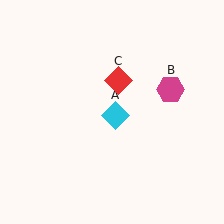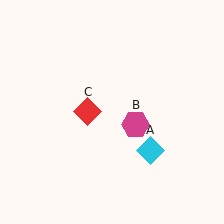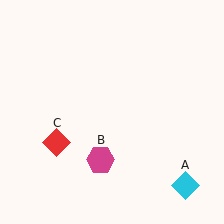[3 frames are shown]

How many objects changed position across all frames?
3 objects changed position: cyan diamond (object A), magenta hexagon (object B), red diamond (object C).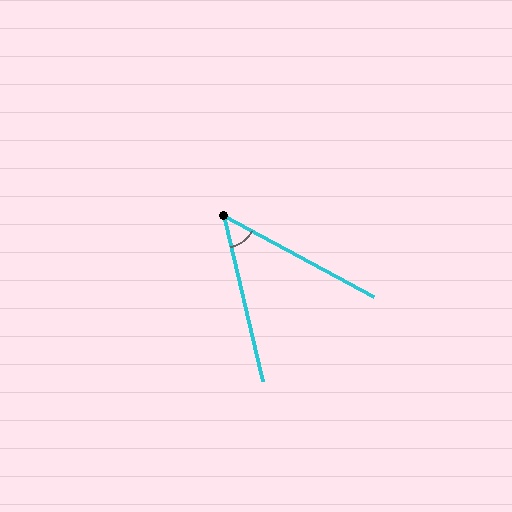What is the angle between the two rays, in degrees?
Approximately 49 degrees.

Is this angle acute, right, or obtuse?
It is acute.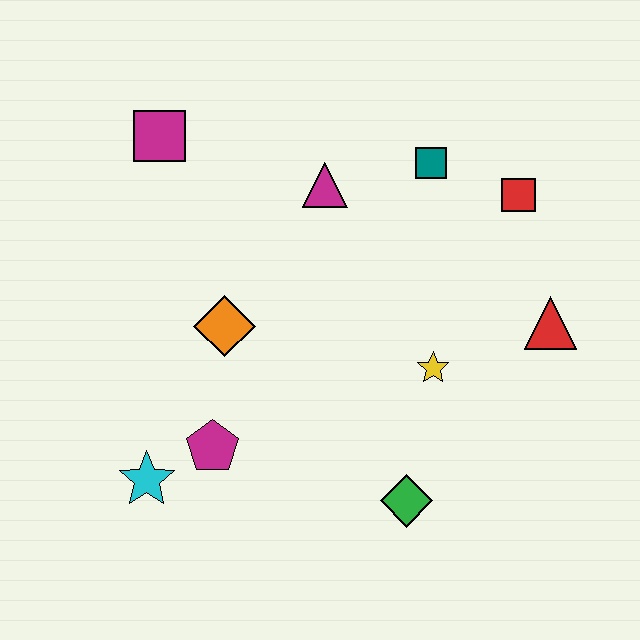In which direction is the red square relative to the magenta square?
The red square is to the right of the magenta square.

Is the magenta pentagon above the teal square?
No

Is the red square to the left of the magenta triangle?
No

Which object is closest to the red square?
The teal square is closest to the red square.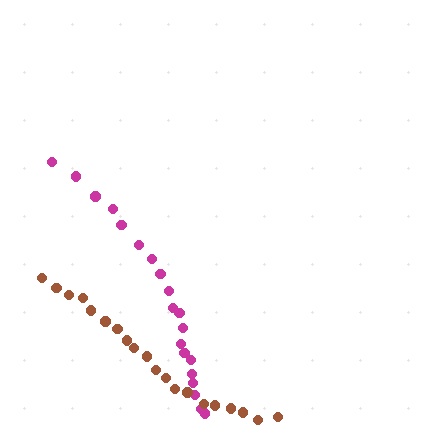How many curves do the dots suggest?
There are 2 distinct paths.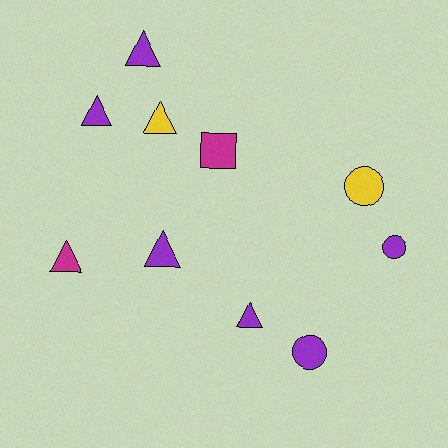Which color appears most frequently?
Purple, with 6 objects.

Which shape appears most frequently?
Triangle, with 6 objects.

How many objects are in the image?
There are 10 objects.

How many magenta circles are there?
There are no magenta circles.